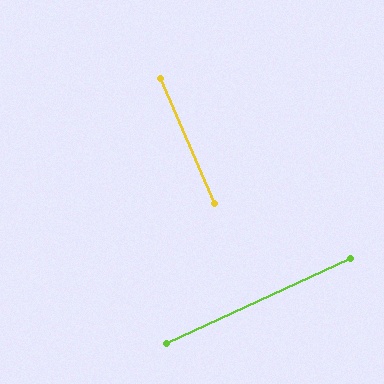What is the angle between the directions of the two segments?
Approximately 89 degrees.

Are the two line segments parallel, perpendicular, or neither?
Perpendicular — they meet at approximately 89°.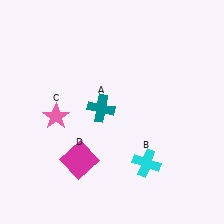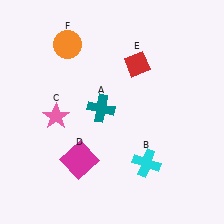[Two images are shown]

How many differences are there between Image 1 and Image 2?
There are 2 differences between the two images.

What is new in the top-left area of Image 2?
An orange circle (F) was added in the top-left area of Image 2.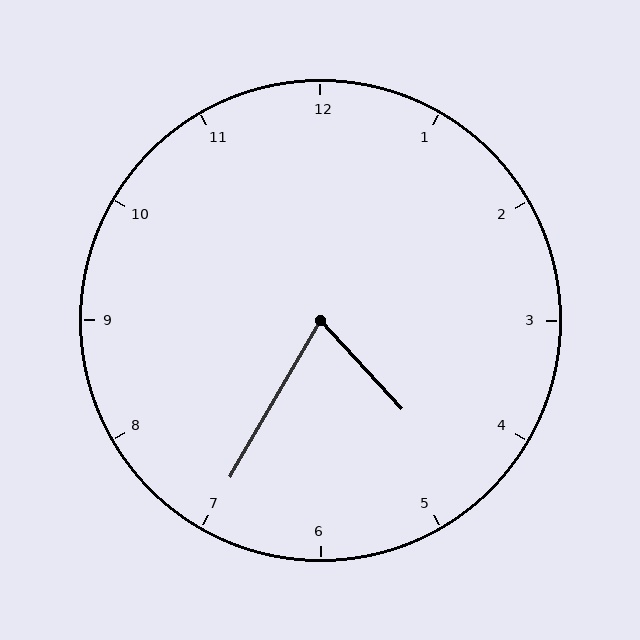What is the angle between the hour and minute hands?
Approximately 72 degrees.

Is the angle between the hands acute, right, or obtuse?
It is acute.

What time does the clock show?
4:35.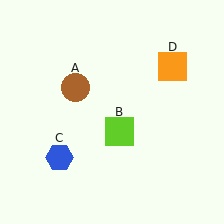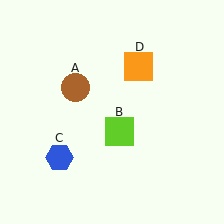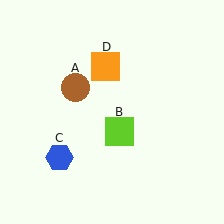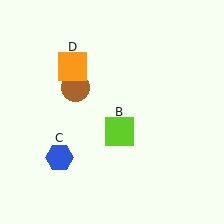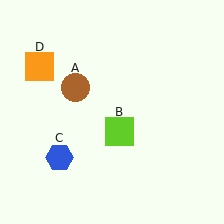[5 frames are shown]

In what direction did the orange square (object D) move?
The orange square (object D) moved left.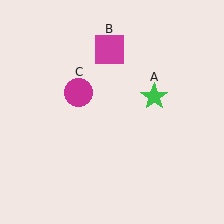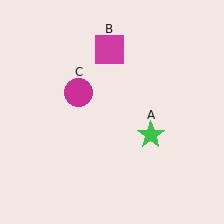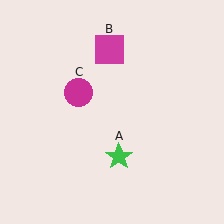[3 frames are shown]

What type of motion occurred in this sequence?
The green star (object A) rotated clockwise around the center of the scene.